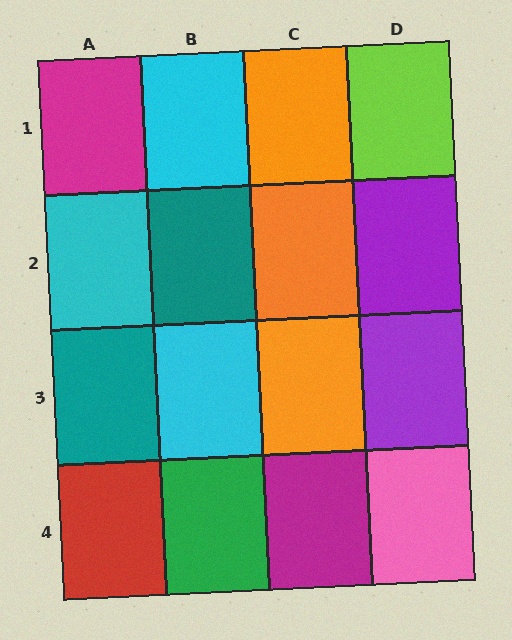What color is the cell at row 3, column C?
Orange.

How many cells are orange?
3 cells are orange.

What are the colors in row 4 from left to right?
Red, green, magenta, pink.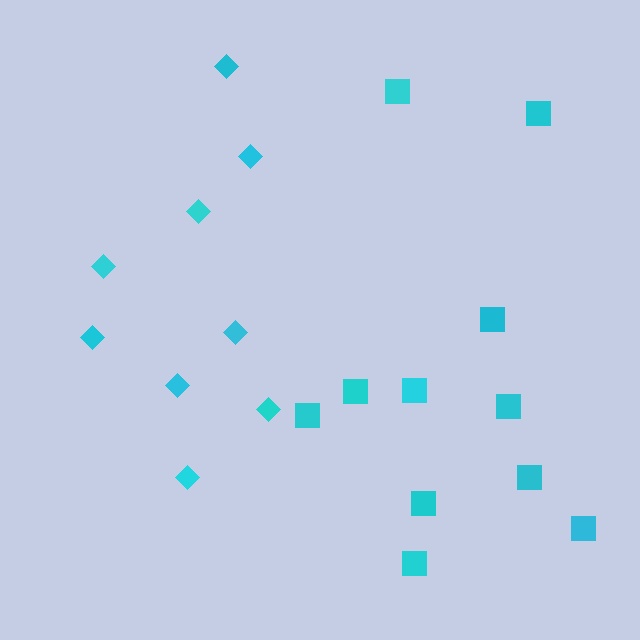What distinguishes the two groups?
There are 2 groups: one group of squares (11) and one group of diamonds (9).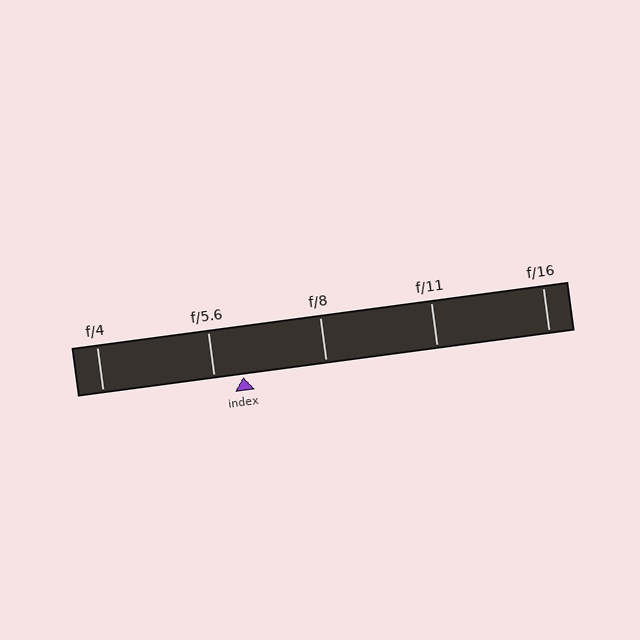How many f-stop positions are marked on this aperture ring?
There are 5 f-stop positions marked.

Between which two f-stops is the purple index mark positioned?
The index mark is between f/5.6 and f/8.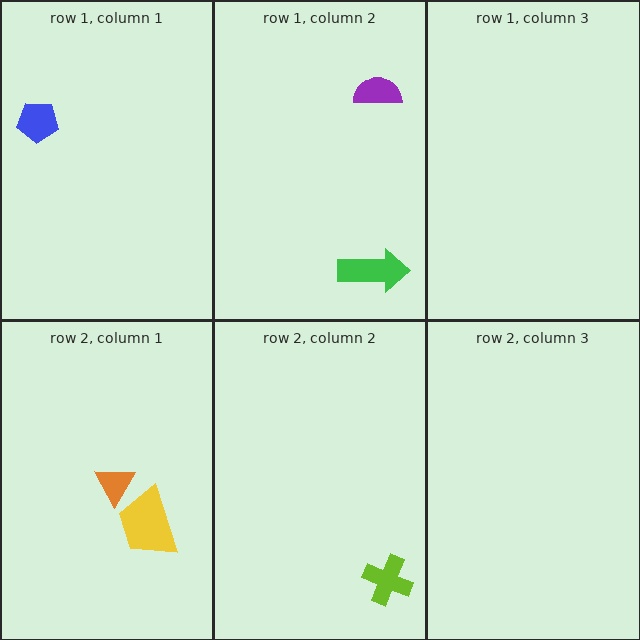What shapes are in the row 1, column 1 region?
The blue pentagon.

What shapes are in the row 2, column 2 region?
The lime cross.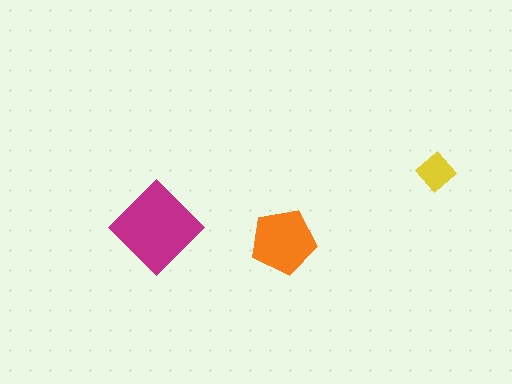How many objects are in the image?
There are 3 objects in the image.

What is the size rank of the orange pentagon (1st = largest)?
2nd.